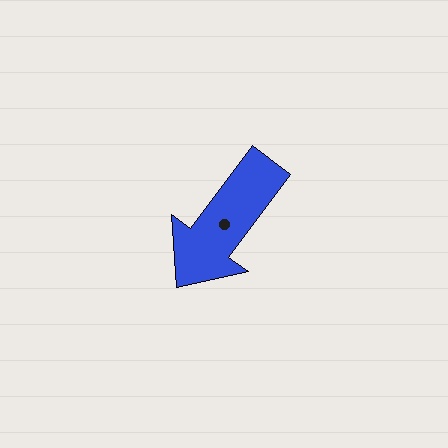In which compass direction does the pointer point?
Southwest.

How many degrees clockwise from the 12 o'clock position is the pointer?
Approximately 217 degrees.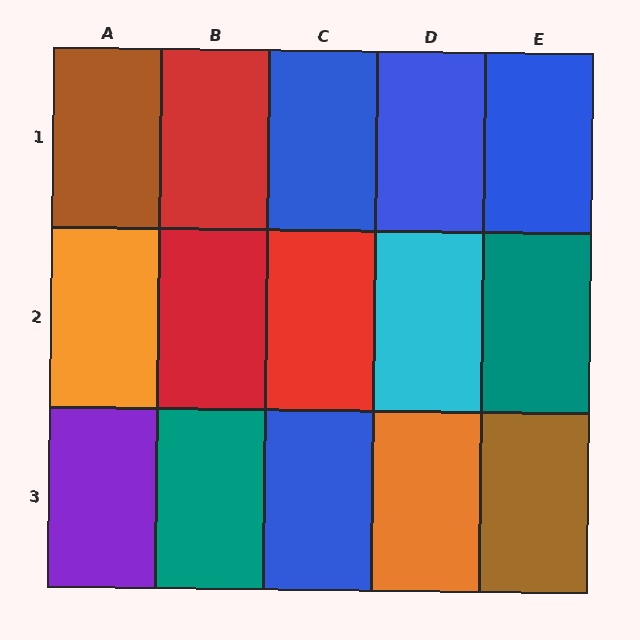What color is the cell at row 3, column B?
Teal.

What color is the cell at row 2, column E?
Teal.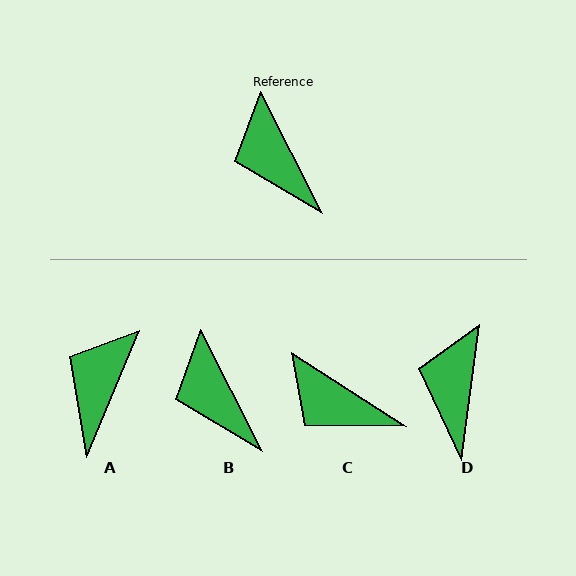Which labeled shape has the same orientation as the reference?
B.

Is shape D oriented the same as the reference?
No, it is off by about 34 degrees.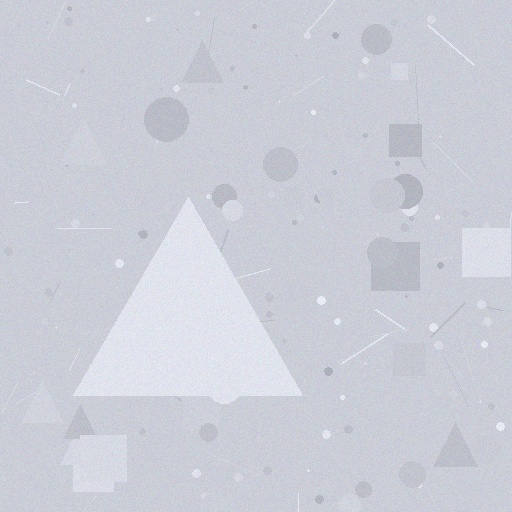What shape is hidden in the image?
A triangle is hidden in the image.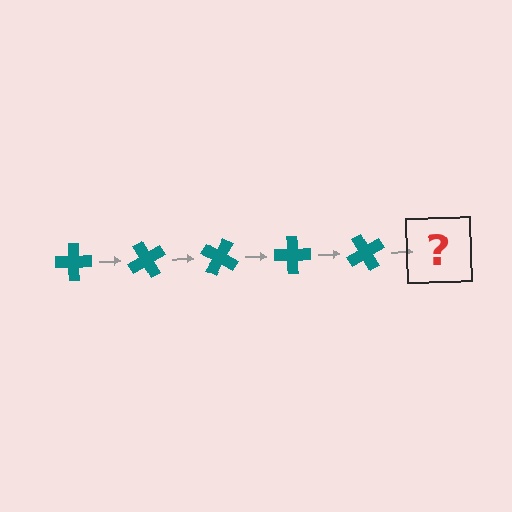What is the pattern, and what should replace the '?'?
The pattern is that the cross rotates 60 degrees each step. The '?' should be a teal cross rotated 300 degrees.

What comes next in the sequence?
The next element should be a teal cross rotated 300 degrees.